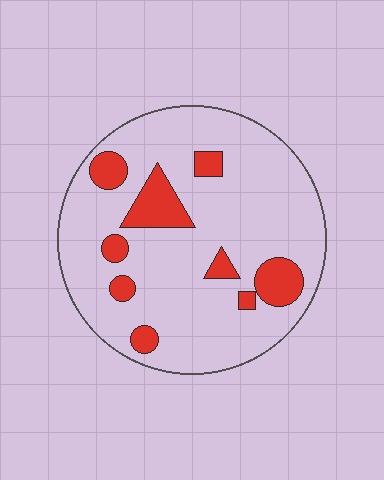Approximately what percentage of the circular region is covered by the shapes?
Approximately 15%.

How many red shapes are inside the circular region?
9.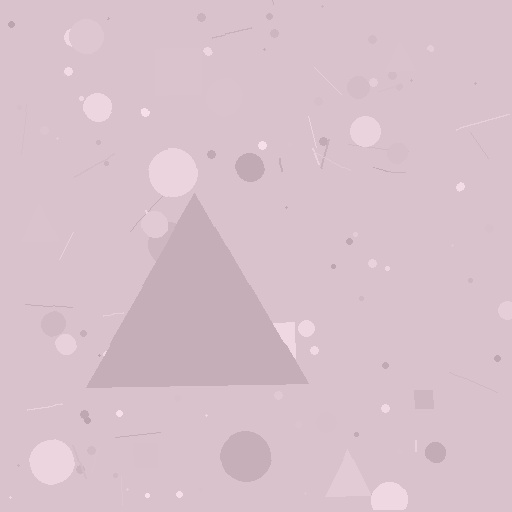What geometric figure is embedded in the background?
A triangle is embedded in the background.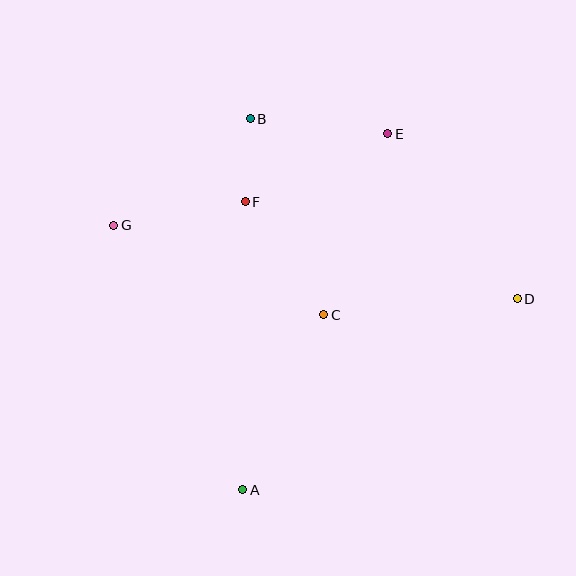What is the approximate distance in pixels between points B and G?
The distance between B and G is approximately 173 pixels.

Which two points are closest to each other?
Points B and F are closest to each other.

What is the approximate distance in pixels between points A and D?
The distance between A and D is approximately 335 pixels.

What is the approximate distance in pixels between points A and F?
The distance between A and F is approximately 288 pixels.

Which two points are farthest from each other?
Points D and G are farthest from each other.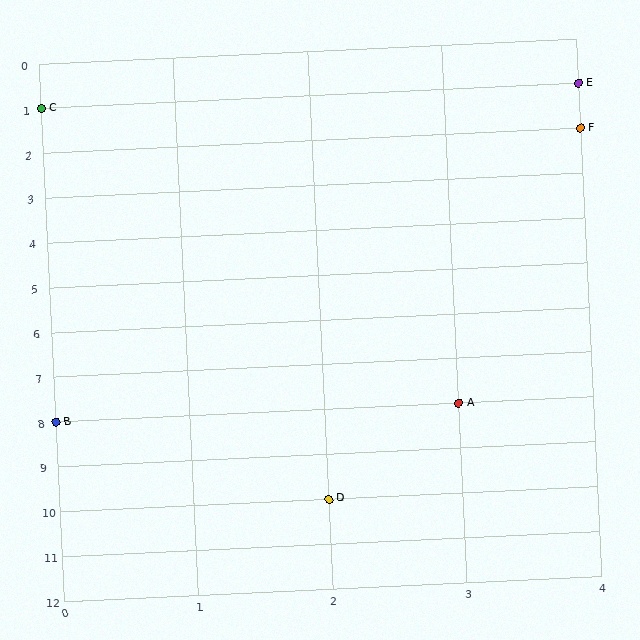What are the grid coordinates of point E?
Point E is at grid coordinates (4, 1).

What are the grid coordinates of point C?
Point C is at grid coordinates (0, 1).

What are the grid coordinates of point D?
Point D is at grid coordinates (2, 10).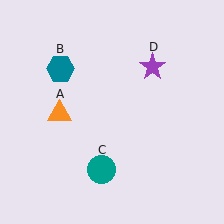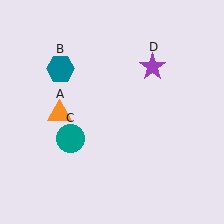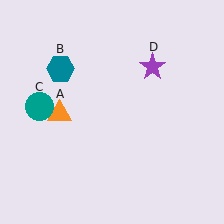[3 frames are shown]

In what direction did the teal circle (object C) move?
The teal circle (object C) moved up and to the left.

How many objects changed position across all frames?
1 object changed position: teal circle (object C).